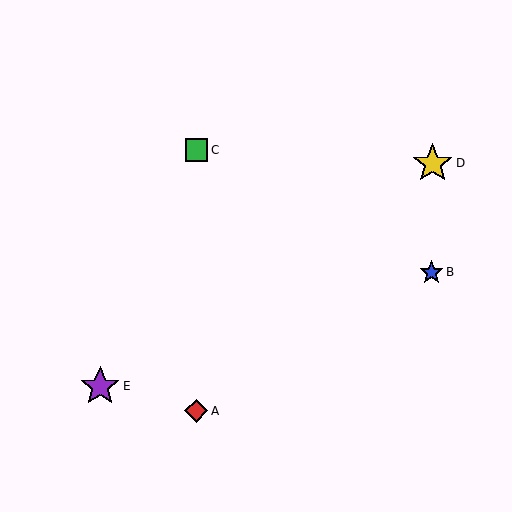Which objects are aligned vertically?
Objects A, C are aligned vertically.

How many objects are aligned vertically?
2 objects (A, C) are aligned vertically.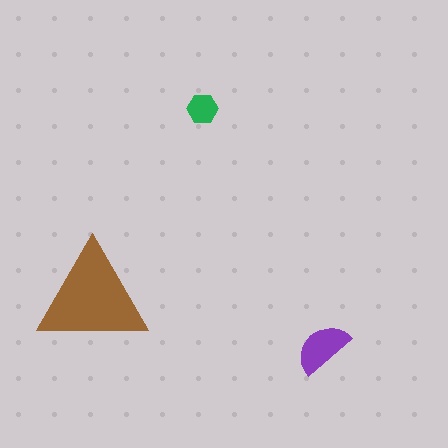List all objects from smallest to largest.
The green hexagon, the purple semicircle, the brown triangle.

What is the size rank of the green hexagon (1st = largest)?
3rd.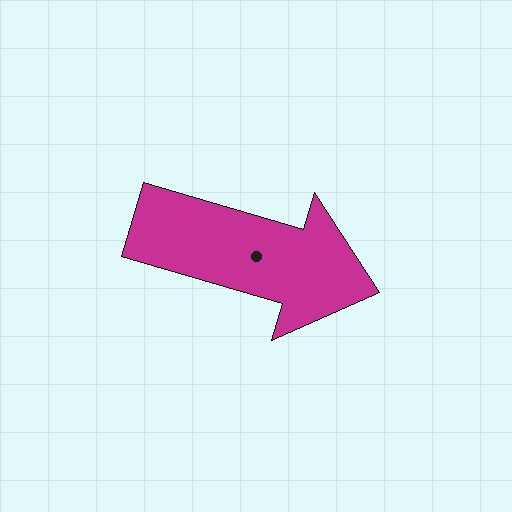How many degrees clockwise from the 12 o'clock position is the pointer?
Approximately 106 degrees.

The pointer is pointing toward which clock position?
Roughly 4 o'clock.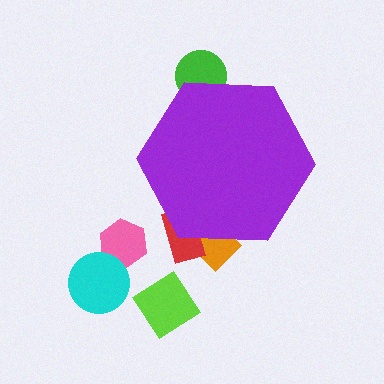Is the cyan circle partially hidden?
No, the cyan circle is fully visible.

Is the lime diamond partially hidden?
No, the lime diamond is fully visible.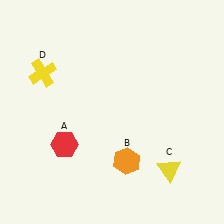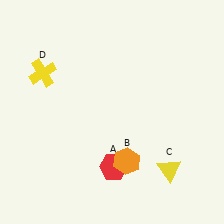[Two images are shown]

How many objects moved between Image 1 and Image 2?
1 object moved between the two images.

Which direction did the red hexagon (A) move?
The red hexagon (A) moved right.